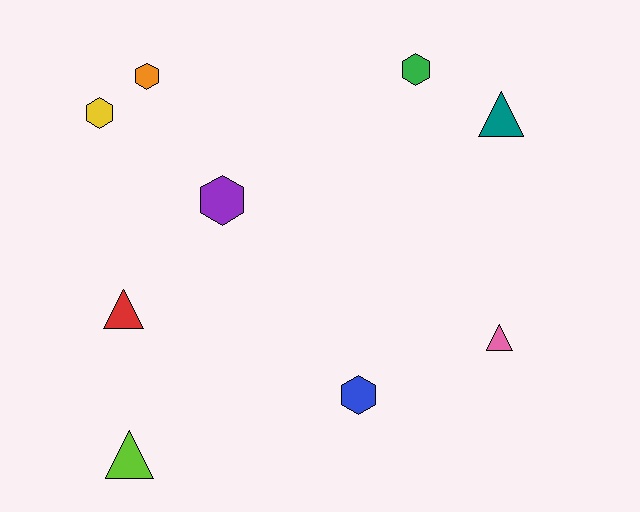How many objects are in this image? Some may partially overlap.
There are 9 objects.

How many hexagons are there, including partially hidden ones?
There are 5 hexagons.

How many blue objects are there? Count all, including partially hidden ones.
There is 1 blue object.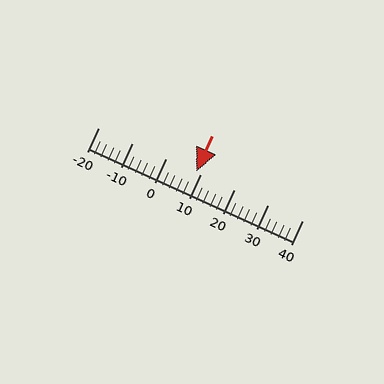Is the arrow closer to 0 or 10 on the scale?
The arrow is closer to 10.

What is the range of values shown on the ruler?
The ruler shows values from -20 to 40.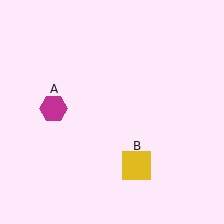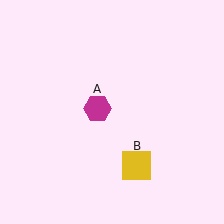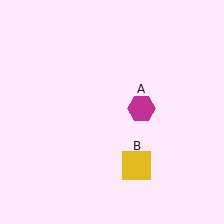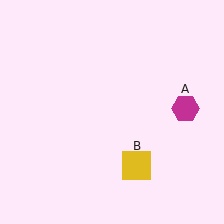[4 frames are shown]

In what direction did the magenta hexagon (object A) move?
The magenta hexagon (object A) moved right.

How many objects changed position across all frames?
1 object changed position: magenta hexagon (object A).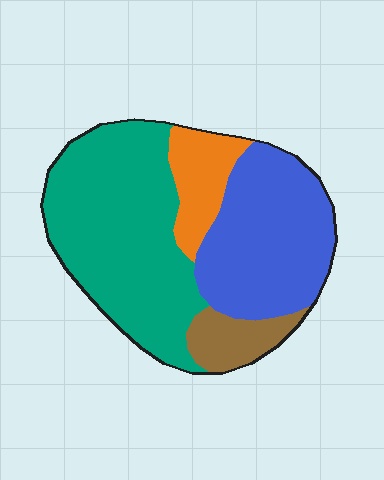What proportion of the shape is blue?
Blue covers about 35% of the shape.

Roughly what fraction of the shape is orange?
Orange covers 11% of the shape.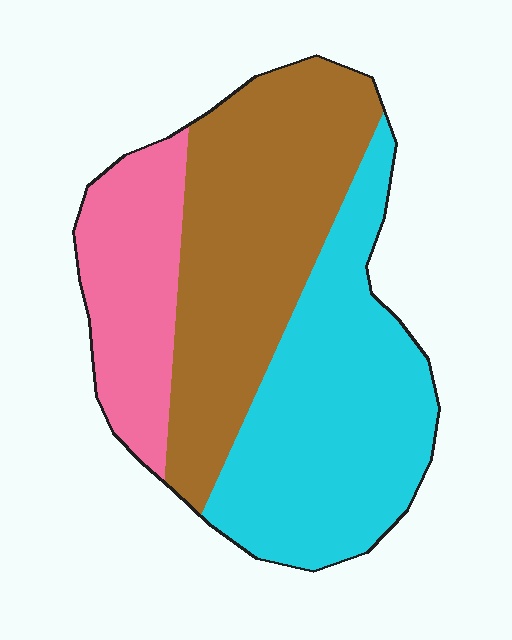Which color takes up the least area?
Pink, at roughly 20%.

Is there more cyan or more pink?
Cyan.